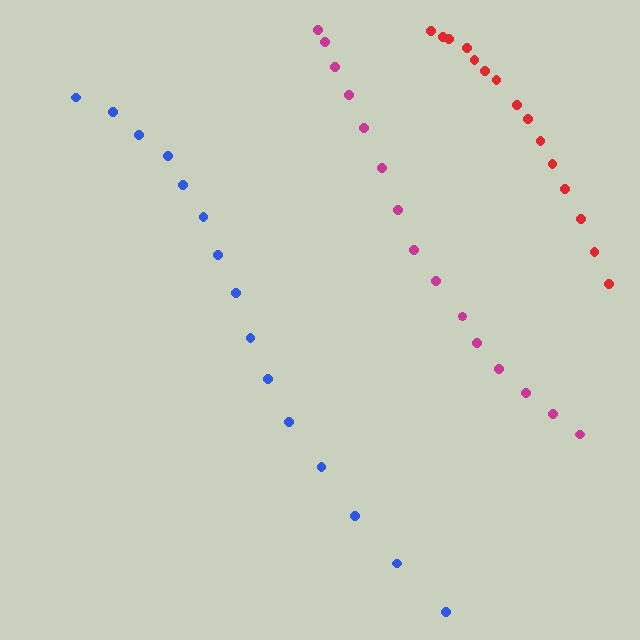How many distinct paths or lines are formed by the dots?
There are 3 distinct paths.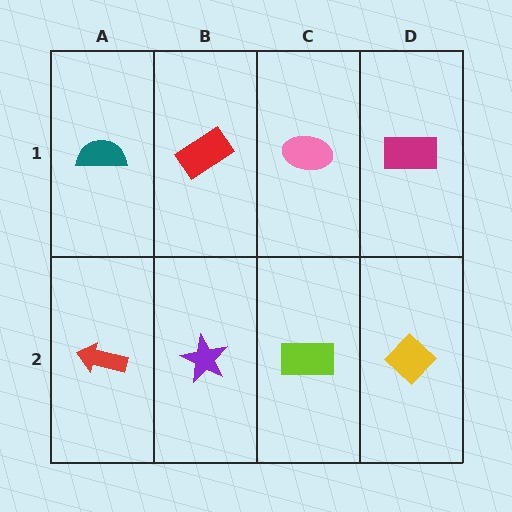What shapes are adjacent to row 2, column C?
A pink ellipse (row 1, column C), a purple star (row 2, column B), a yellow diamond (row 2, column D).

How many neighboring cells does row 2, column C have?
3.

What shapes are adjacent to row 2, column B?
A red rectangle (row 1, column B), a red arrow (row 2, column A), a lime rectangle (row 2, column C).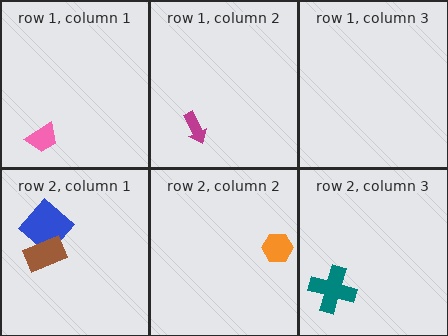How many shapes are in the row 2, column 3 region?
1.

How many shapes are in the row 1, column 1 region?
1.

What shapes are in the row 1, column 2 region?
The magenta arrow.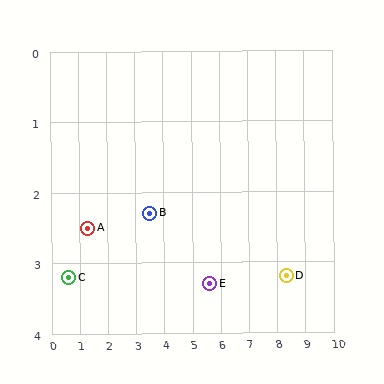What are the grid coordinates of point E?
Point E is at approximately (5.6, 3.3).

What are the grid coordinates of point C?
Point C is at approximately (0.6, 3.2).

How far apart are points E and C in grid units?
Points E and C are about 5.0 grid units apart.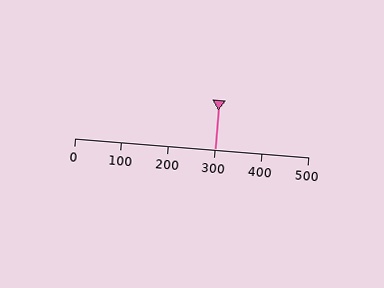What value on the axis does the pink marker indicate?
The marker indicates approximately 300.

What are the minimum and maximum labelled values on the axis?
The axis runs from 0 to 500.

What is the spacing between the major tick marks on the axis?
The major ticks are spaced 100 apart.